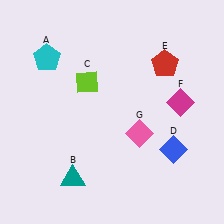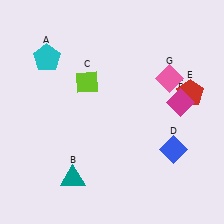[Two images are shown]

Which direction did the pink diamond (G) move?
The pink diamond (G) moved up.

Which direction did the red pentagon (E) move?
The red pentagon (E) moved down.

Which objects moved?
The objects that moved are: the red pentagon (E), the pink diamond (G).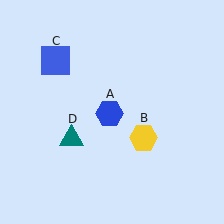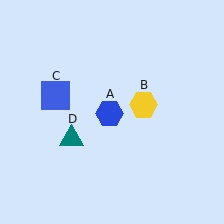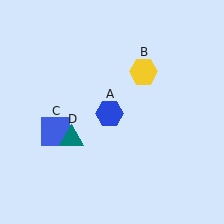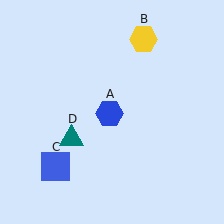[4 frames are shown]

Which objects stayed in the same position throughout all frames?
Blue hexagon (object A) and teal triangle (object D) remained stationary.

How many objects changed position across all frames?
2 objects changed position: yellow hexagon (object B), blue square (object C).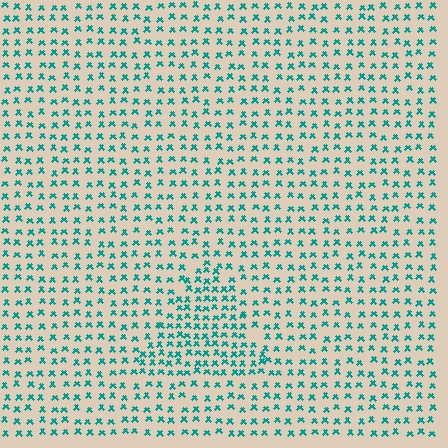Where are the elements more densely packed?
The elements are more densely packed inside the triangle boundary.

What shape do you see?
I see a triangle.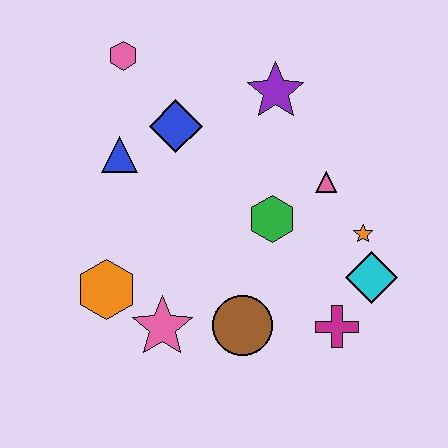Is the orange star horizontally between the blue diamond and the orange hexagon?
No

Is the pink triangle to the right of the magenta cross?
No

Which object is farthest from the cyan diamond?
The pink hexagon is farthest from the cyan diamond.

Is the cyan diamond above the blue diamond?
No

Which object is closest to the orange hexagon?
The pink star is closest to the orange hexagon.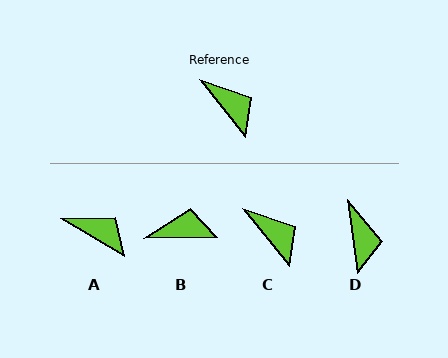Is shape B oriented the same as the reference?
No, it is off by about 52 degrees.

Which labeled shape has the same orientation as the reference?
C.